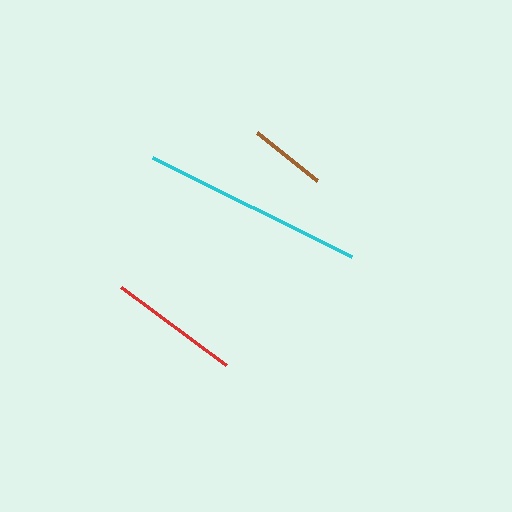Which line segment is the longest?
The cyan line is the longest at approximately 222 pixels.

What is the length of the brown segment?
The brown segment is approximately 76 pixels long.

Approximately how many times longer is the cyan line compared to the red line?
The cyan line is approximately 1.7 times the length of the red line.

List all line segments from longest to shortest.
From longest to shortest: cyan, red, brown.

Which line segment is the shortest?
The brown line is the shortest at approximately 76 pixels.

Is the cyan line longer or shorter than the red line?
The cyan line is longer than the red line.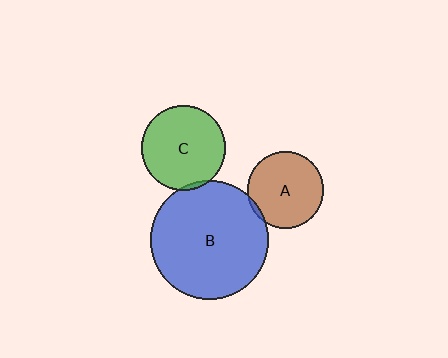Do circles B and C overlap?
Yes.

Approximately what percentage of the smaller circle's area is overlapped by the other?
Approximately 5%.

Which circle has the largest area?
Circle B (blue).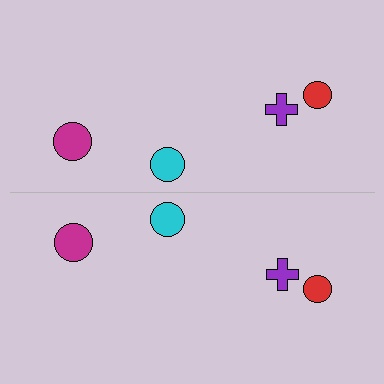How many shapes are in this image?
There are 8 shapes in this image.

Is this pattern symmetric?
Yes, this pattern has bilateral (reflection) symmetry.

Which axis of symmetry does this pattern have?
The pattern has a horizontal axis of symmetry running through the center of the image.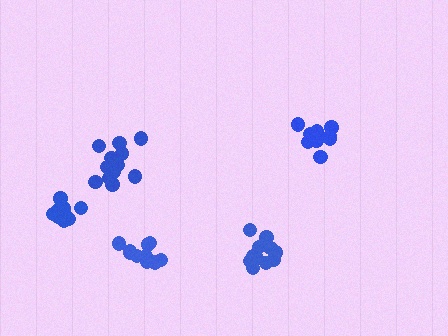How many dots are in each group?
Group 1: 10 dots, Group 2: 9 dots, Group 3: 9 dots, Group 4: 15 dots, Group 5: 11 dots (54 total).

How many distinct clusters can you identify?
There are 5 distinct clusters.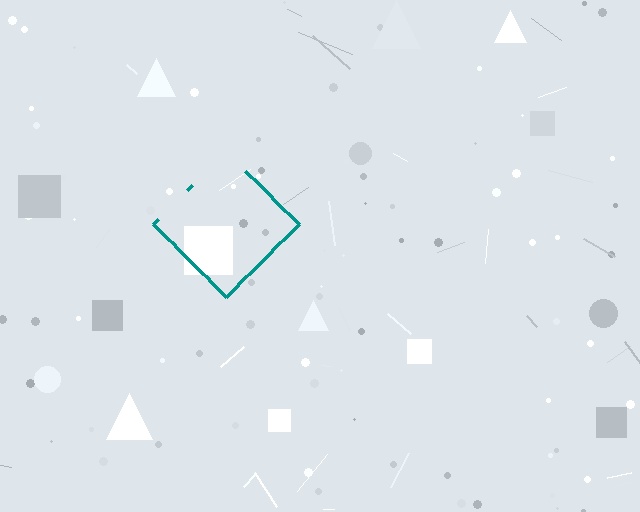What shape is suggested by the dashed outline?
The dashed outline suggests a diamond.